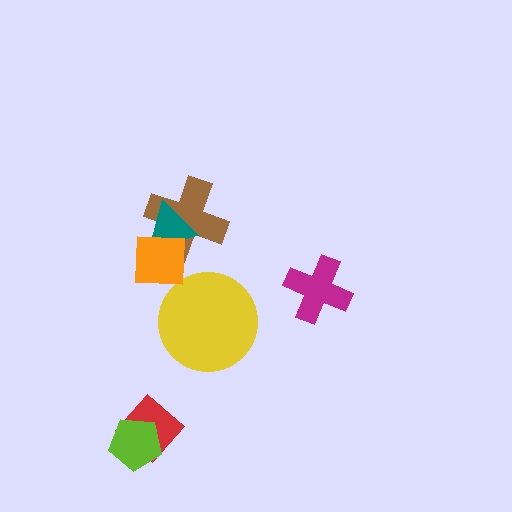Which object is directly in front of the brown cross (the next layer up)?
The teal triangle is directly in front of the brown cross.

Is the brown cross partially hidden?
Yes, it is partially covered by another shape.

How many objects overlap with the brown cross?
2 objects overlap with the brown cross.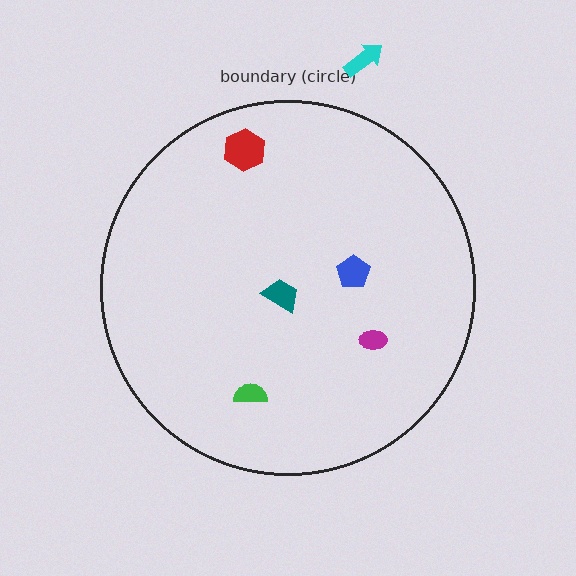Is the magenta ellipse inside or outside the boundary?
Inside.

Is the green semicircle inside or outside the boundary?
Inside.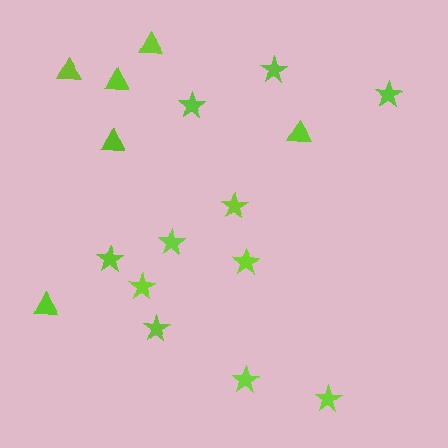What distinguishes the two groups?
There are 2 groups: one group of triangles (6) and one group of stars (11).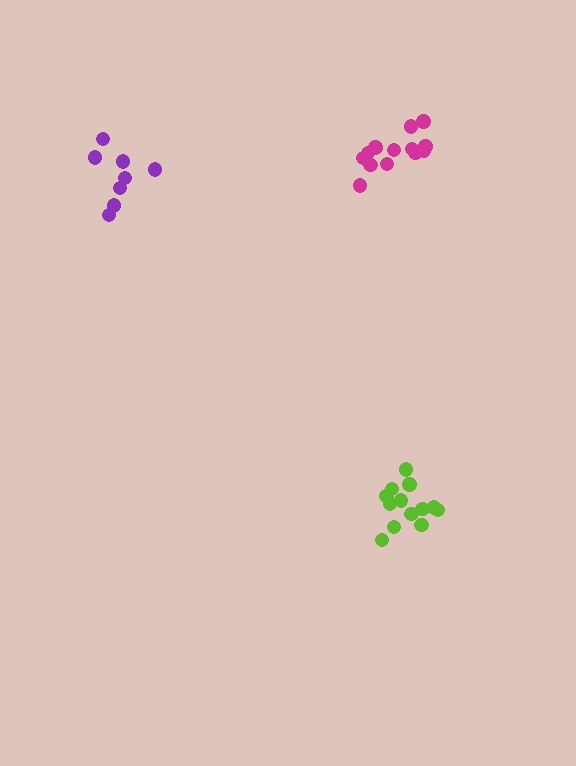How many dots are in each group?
Group 1: 8 dots, Group 2: 13 dots, Group 3: 13 dots (34 total).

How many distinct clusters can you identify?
There are 3 distinct clusters.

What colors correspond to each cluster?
The clusters are colored: purple, lime, magenta.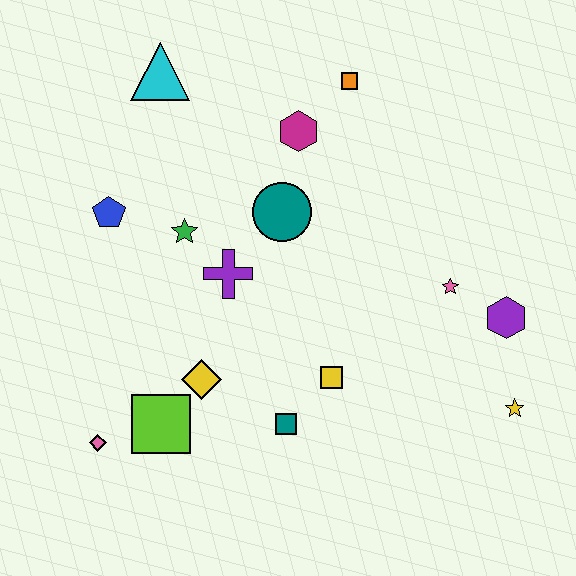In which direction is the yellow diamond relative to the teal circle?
The yellow diamond is below the teal circle.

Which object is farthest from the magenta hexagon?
The pink diamond is farthest from the magenta hexagon.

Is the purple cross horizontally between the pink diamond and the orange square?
Yes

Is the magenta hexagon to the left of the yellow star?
Yes